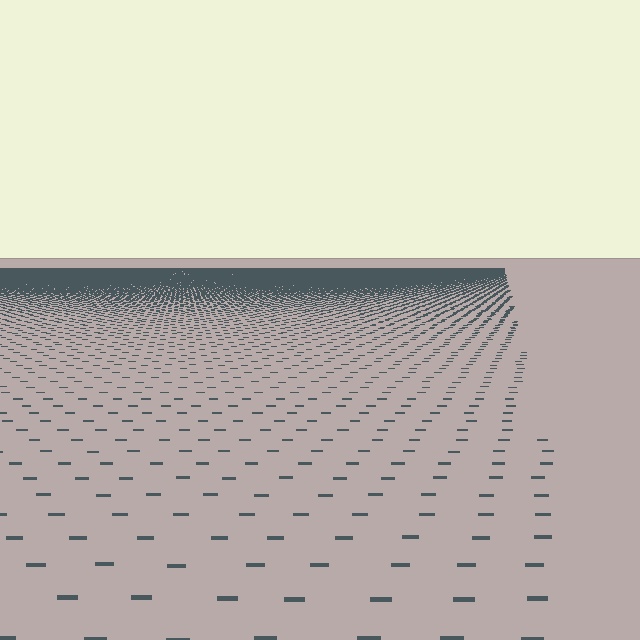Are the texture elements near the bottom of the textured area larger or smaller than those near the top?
Larger. Near the bottom, elements are closer to the viewer and appear at a bigger on-screen size.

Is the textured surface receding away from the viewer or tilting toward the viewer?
The surface is receding away from the viewer. Texture elements get smaller and denser toward the top.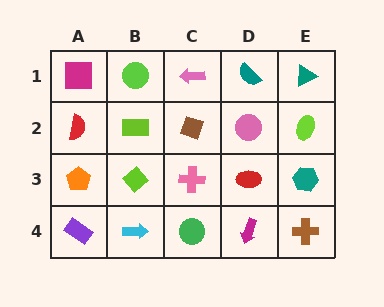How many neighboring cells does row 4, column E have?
2.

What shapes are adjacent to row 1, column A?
A red semicircle (row 2, column A), a lime circle (row 1, column B).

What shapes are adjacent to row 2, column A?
A magenta square (row 1, column A), an orange pentagon (row 3, column A), a lime rectangle (row 2, column B).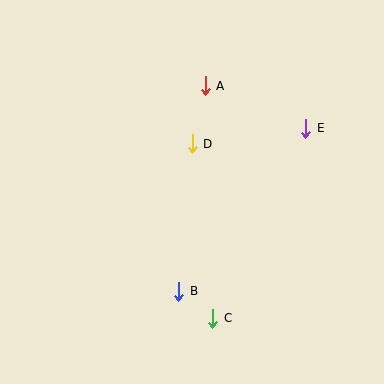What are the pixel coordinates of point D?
Point D is at (192, 144).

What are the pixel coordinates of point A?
Point A is at (205, 86).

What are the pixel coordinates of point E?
Point E is at (306, 128).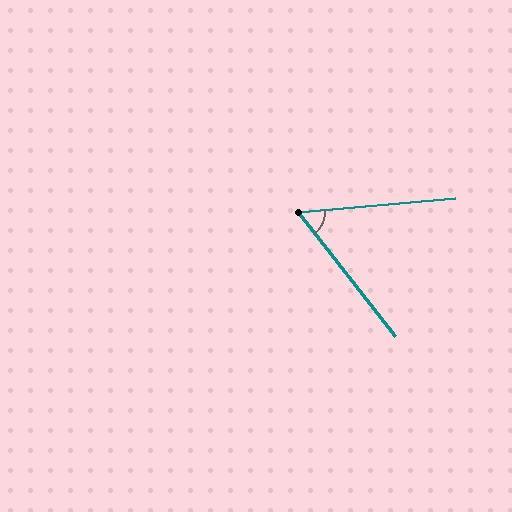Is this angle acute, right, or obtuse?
It is acute.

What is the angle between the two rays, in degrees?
Approximately 57 degrees.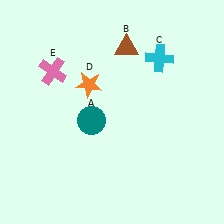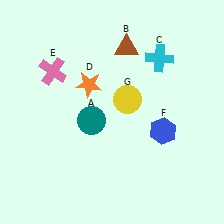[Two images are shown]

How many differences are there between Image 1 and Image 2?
There are 2 differences between the two images.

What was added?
A blue hexagon (F), a yellow circle (G) were added in Image 2.